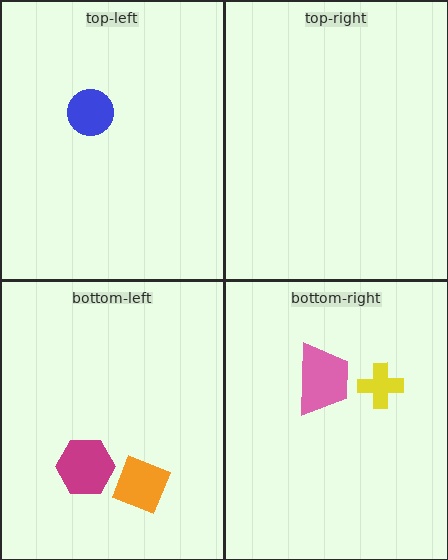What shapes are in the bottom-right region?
The pink trapezoid, the yellow cross.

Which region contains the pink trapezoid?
The bottom-right region.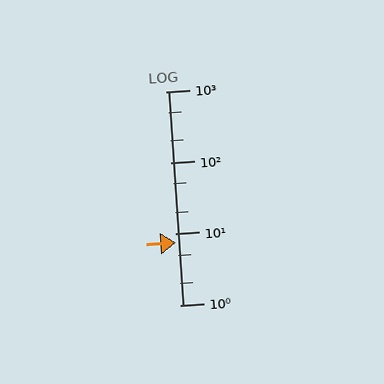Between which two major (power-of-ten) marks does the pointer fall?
The pointer is between 1 and 10.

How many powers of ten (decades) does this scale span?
The scale spans 3 decades, from 1 to 1000.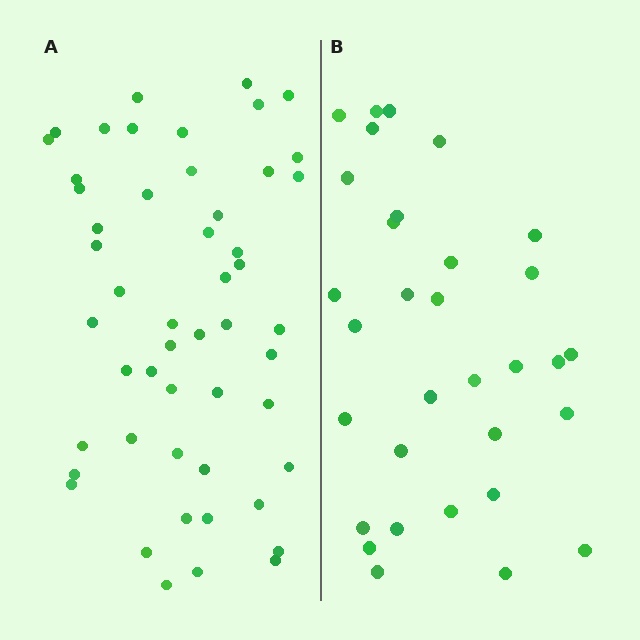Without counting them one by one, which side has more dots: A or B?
Region A (the left region) has more dots.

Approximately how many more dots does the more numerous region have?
Region A has approximately 20 more dots than region B.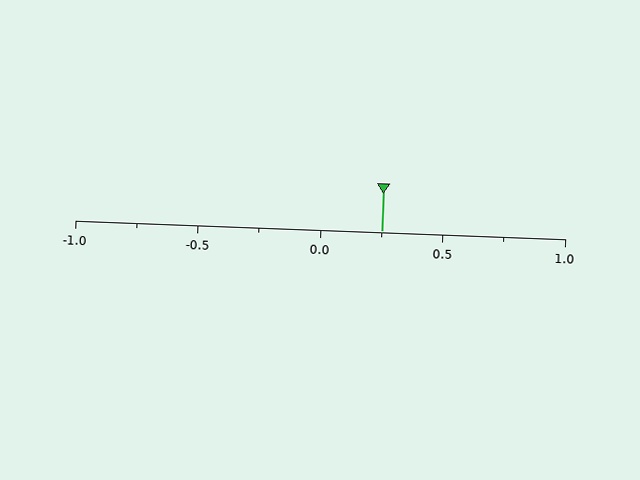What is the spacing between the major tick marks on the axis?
The major ticks are spaced 0.5 apart.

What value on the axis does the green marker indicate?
The marker indicates approximately 0.25.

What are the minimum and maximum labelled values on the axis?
The axis runs from -1.0 to 1.0.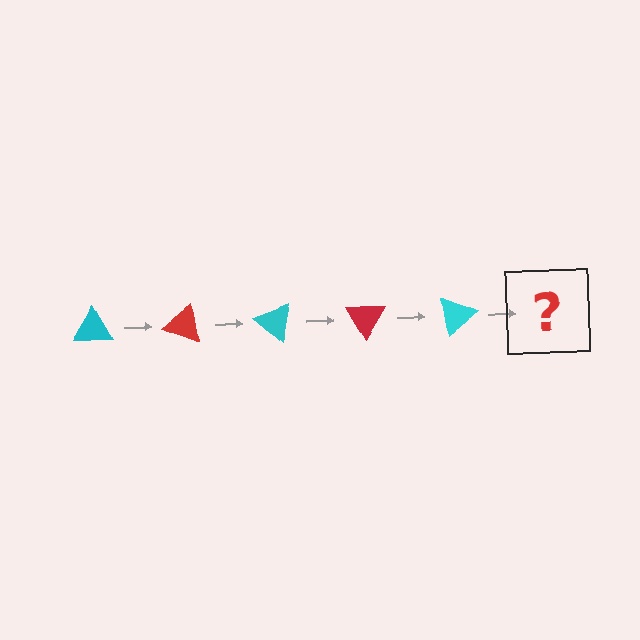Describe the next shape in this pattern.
It should be a red triangle, rotated 100 degrees from the start.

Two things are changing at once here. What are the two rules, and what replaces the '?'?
The two rules are that it rotates 20 degrees each step and the color cycles through cyan and red. The '?' should be a red triangle, rotated 100 degrees from the start.